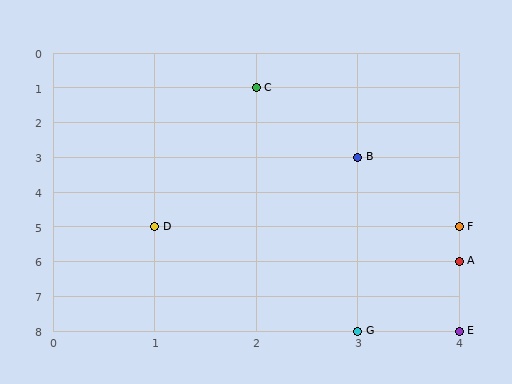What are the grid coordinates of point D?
Point D is at grid coordinates (1, 5).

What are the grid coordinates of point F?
Point F is at grid coordinates (4, 5).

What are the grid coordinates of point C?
Point C is at grid coordinates (2, 1).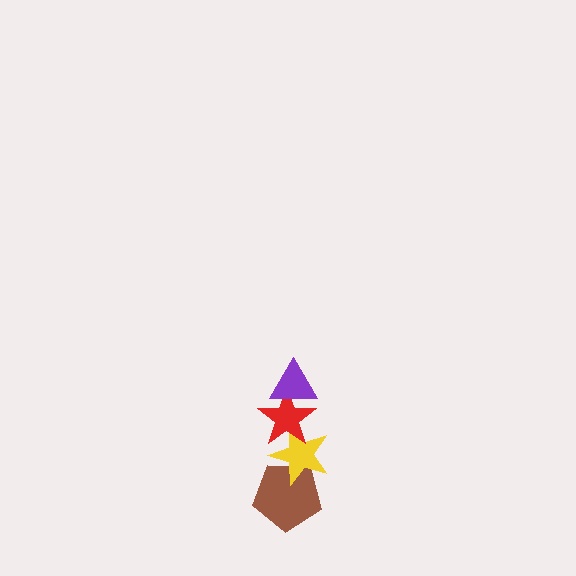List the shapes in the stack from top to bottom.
From top to bottom: the purple triangle, the red star, the yellow star, the brown pentagon.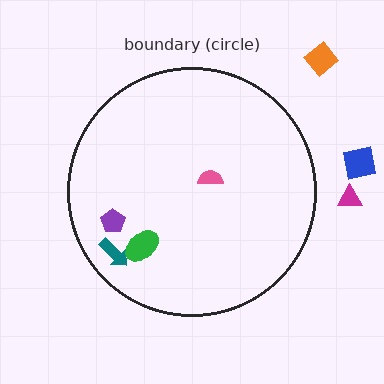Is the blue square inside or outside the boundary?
Outside.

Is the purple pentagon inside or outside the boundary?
Inside.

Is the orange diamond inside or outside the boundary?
Outside.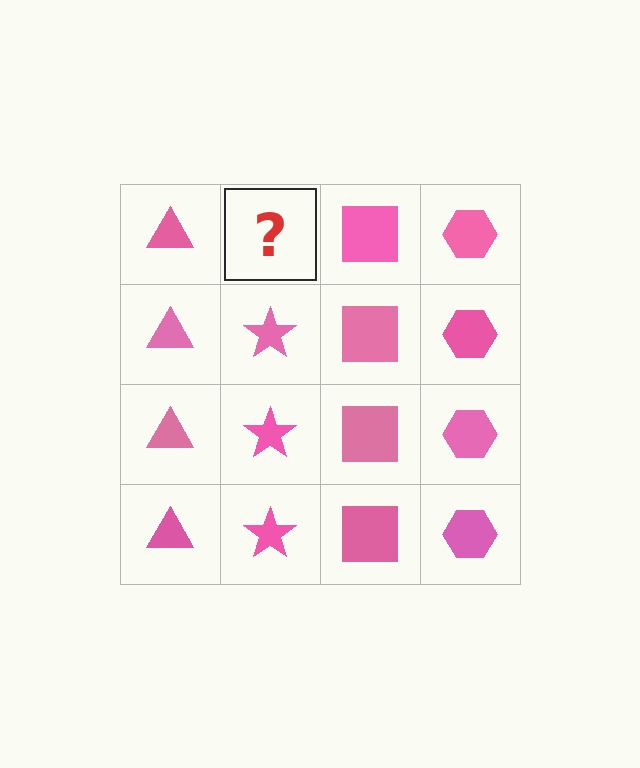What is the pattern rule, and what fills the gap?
The rule is that each column has a consistent shape. The gap should be filled with a pink star.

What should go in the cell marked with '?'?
The missing cell should contain a pink star.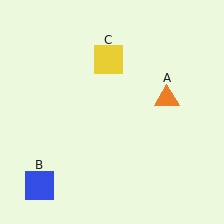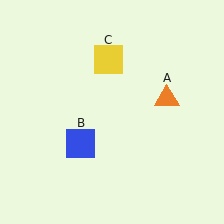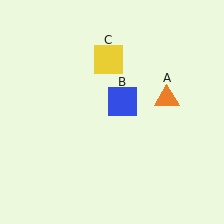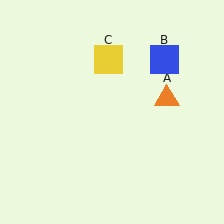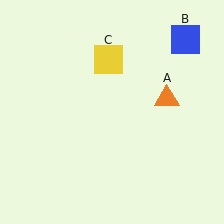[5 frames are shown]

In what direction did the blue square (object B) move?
The blue square (object B) moved up and to the right.